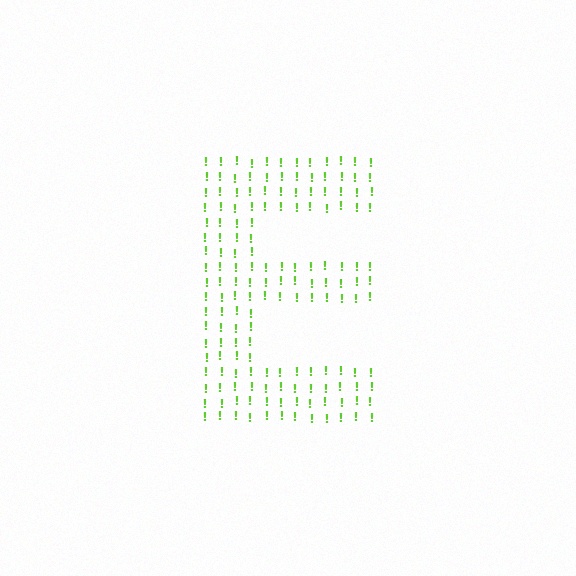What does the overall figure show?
The overall figure shows the letter E.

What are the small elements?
The small elements are exclamation marks.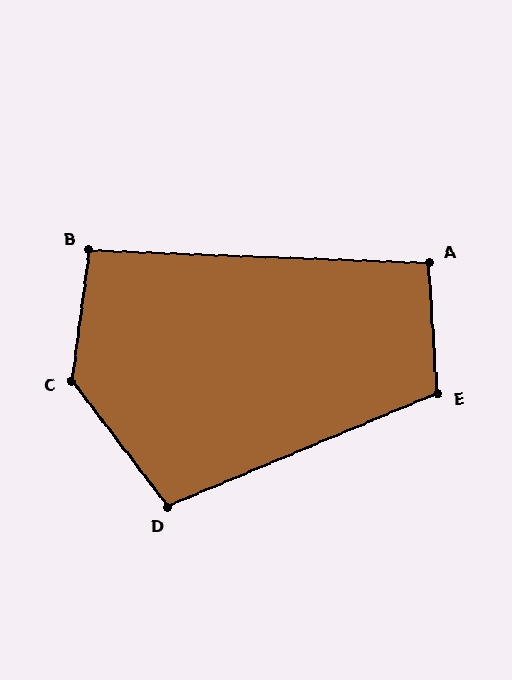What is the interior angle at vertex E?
Approximately 109 degrees (obtuse).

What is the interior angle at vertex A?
Approximately 96 degrees (obtuse).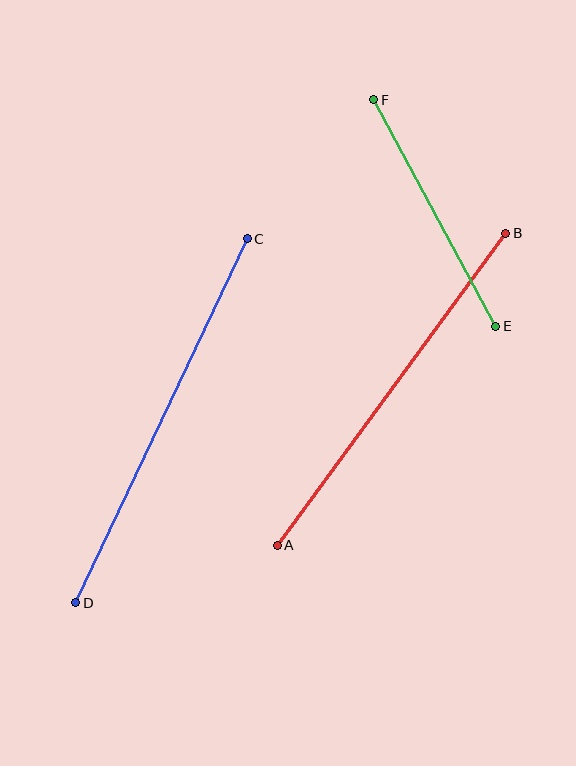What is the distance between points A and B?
The distance is approximately 387 pixels.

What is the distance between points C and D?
The distance is approximately 402 pixels.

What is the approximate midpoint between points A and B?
The midpoint is at approximately (391, 389) pixels.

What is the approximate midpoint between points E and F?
The midpoint is at approximately (435, 213) pixels.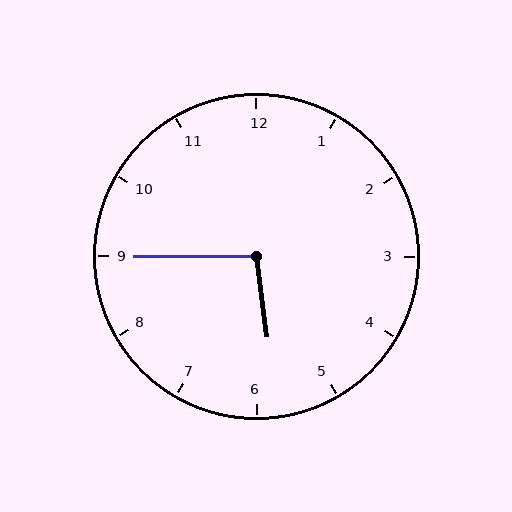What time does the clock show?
5:45.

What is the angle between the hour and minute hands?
Approximately 98 degrees.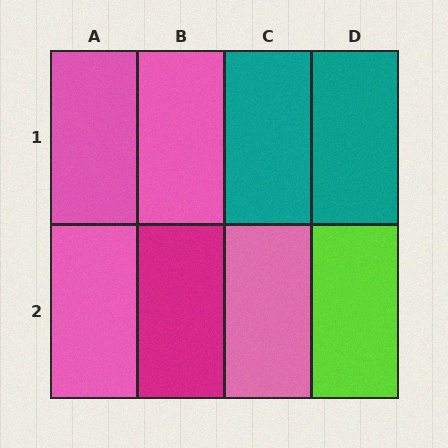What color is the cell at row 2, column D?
Lime.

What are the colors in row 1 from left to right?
Pink, pink, teal, teal.